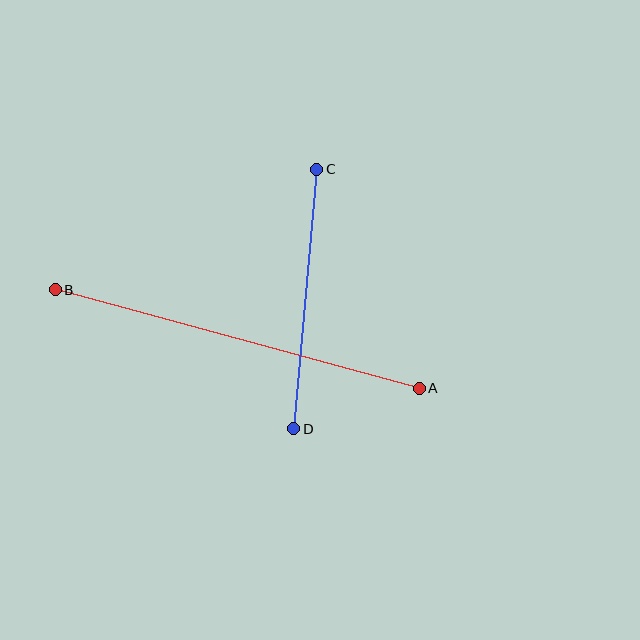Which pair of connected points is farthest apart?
Points A and B are farthest apart.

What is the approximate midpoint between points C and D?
The midpoint is at approximately (305, 299) pixels.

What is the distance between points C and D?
The distance is approximately 261 pixels.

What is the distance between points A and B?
The distance is approximately 377 pixels.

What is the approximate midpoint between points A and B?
The midpoint is at approximately (237, 339) pixels.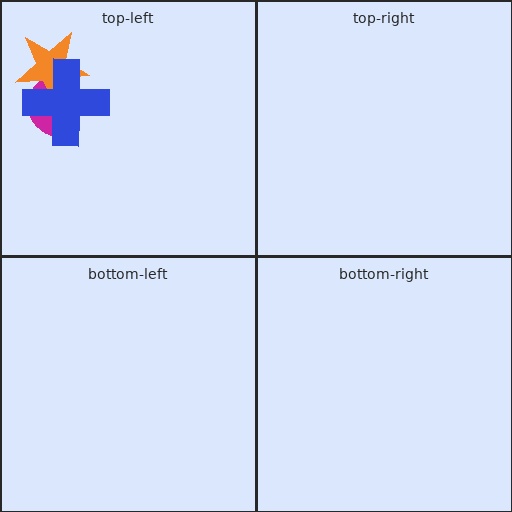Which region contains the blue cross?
The top-left region.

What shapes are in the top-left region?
The magenta semicircle, the orange star, the blue cross.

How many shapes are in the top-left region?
3.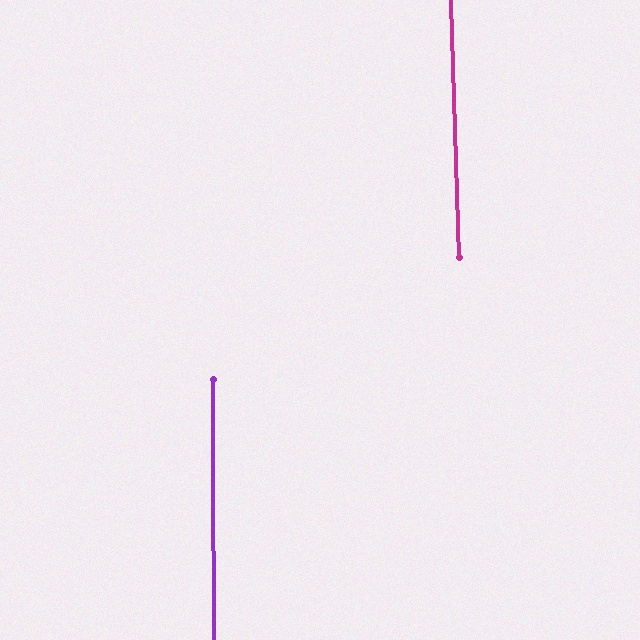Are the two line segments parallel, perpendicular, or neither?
Parallel — their directions differ by only 1.6°.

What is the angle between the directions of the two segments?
Approximately 2 degrees.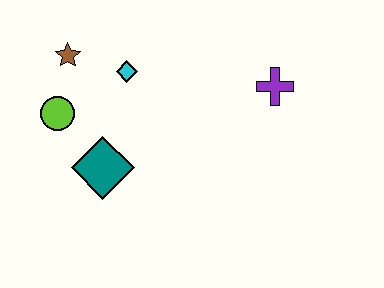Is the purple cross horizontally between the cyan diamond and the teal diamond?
No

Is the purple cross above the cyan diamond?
No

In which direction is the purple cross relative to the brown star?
The purple cross is to the right of the brown star.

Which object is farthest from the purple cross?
The lime circle is farthest from the purple cross.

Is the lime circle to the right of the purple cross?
No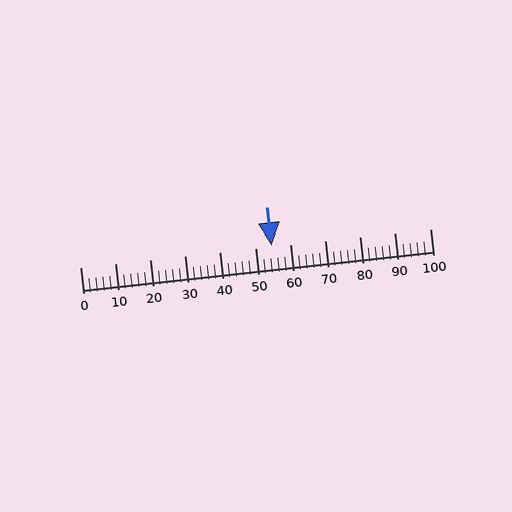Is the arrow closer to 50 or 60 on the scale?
The arrow is closer to 50.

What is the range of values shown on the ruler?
The ruler shows values from 0 to 100.